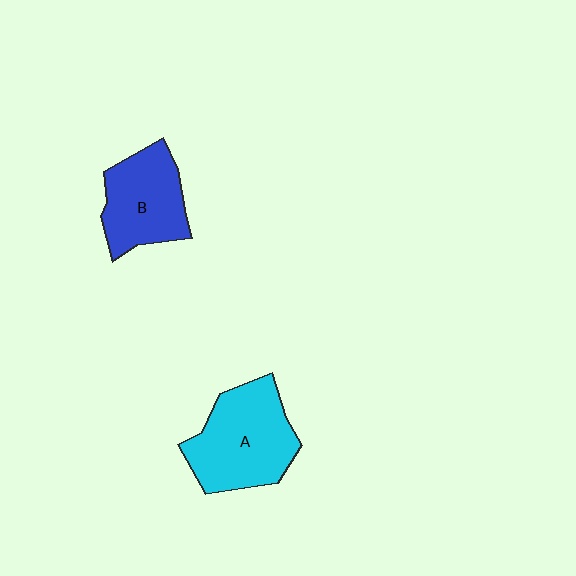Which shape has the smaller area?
Shape B (blue).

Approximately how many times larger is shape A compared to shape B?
Approximately 1.3 times.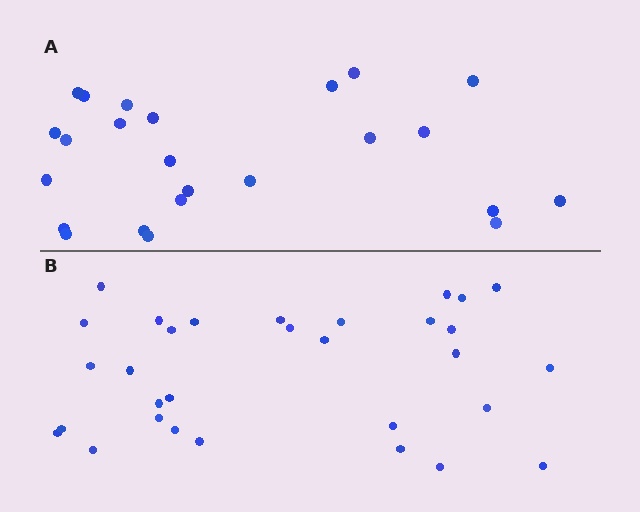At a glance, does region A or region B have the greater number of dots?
Region B (the bottom region) has more dots.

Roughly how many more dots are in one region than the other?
Region B has roughly 8 or so more dots than region A.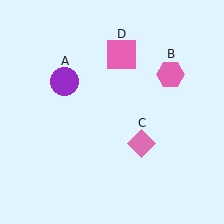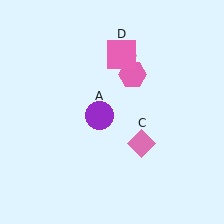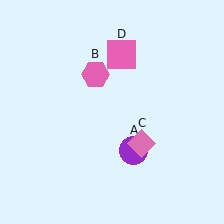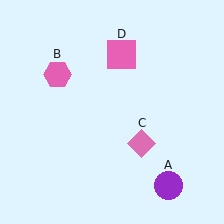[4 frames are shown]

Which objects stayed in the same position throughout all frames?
Pink diamond (object C) and pink square (object D) remained stationary.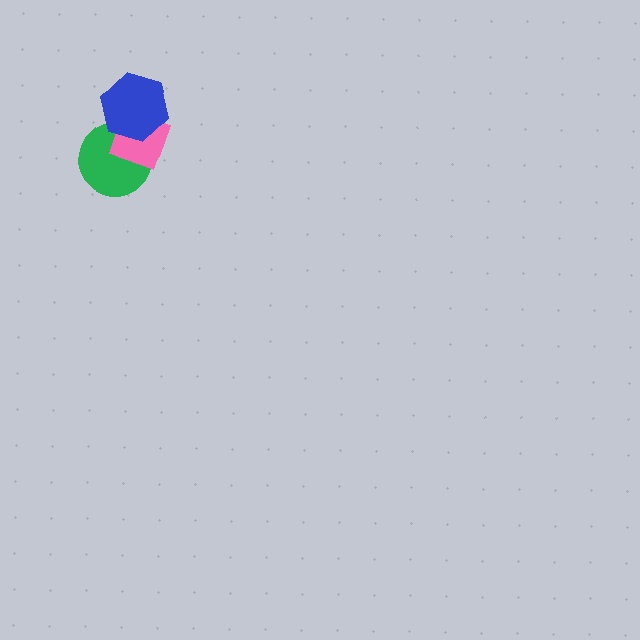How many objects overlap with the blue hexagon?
2 objects overlap with the blue hexagon.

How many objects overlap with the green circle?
2 objects overlap with the green circle.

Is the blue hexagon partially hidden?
No, no other shape covers it.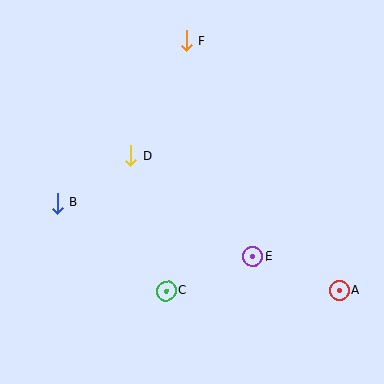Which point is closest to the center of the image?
Point D at (131, 156) is closest to the center.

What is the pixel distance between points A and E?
The distance between A and E is 93 pixels.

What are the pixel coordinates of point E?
Point E is at (253, 257).